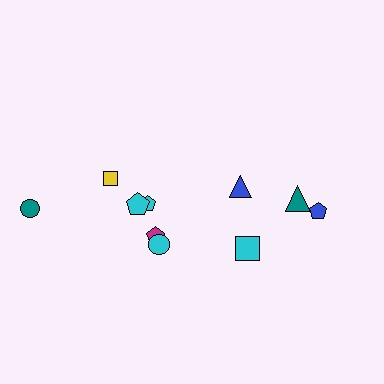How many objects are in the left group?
There are 6 objects.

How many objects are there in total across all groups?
There are 10 objects.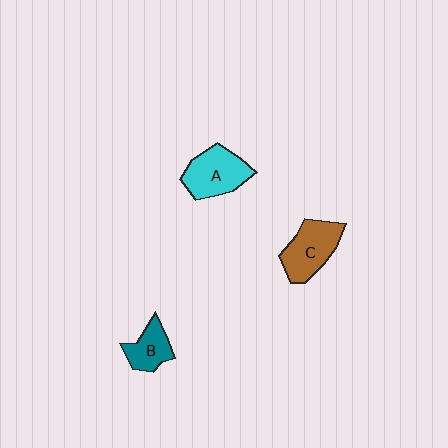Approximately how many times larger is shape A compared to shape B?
Approximately 1.5 times.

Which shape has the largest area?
Shape A (cyan).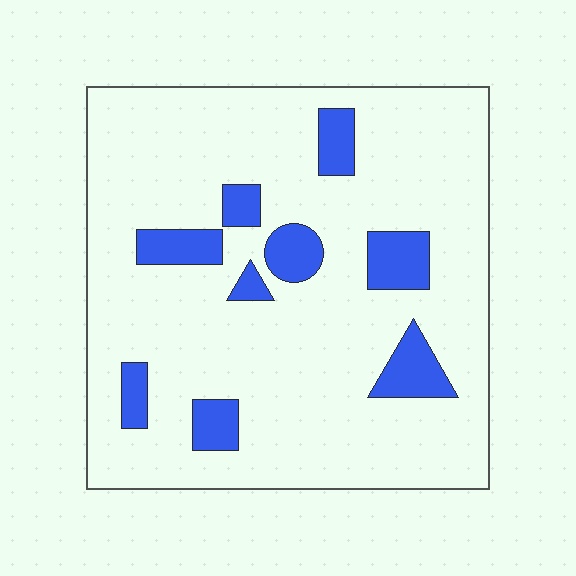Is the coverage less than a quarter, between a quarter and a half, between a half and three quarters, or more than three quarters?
Less than a quarter.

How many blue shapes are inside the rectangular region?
9.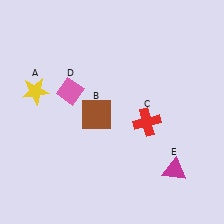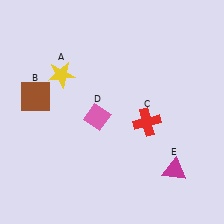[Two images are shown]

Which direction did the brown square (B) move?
The brown square (B) moved left.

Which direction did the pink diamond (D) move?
The pink diamond (D) moved right.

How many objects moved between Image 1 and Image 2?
3 objects moved between the two images.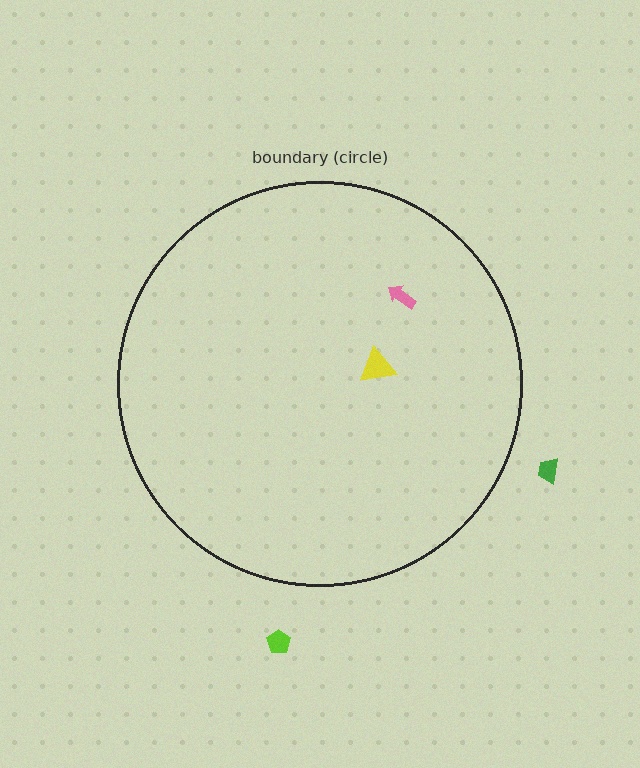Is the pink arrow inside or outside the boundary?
Inside.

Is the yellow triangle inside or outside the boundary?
Inside.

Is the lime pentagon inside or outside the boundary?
Outside.